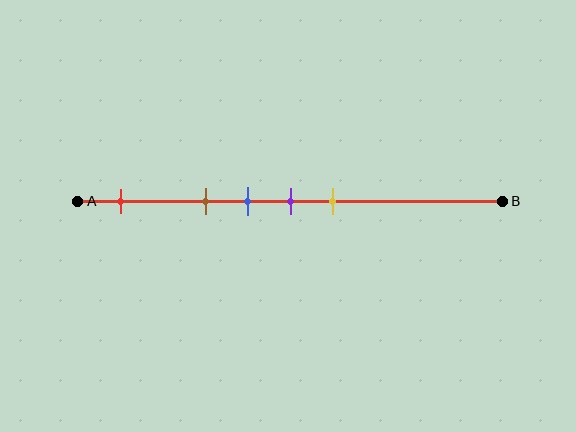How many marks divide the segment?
There are 5 marks dividing the segment.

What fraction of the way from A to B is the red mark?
The red mark is approximately 10% (0.1) of the way from A to B.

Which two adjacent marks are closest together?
The blue and purple marks are the closest adjacent pair.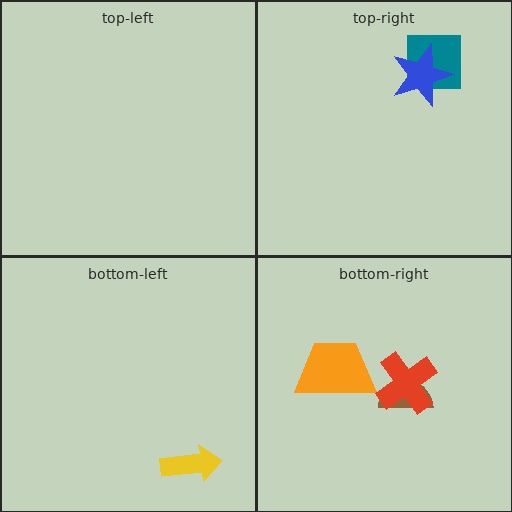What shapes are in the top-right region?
The teal square, the blue star.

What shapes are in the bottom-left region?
The yellow arrow.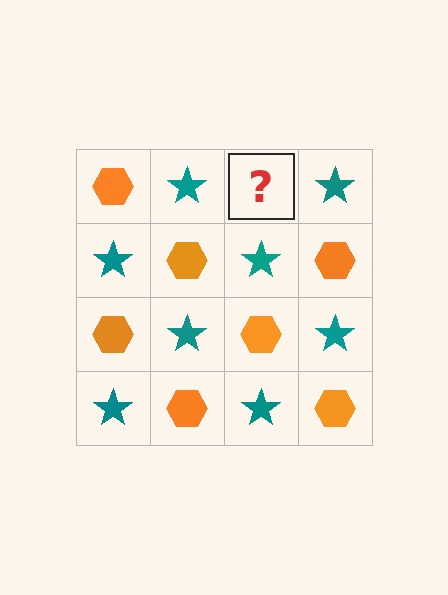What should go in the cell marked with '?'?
The missing cell should contain an orange hexagon.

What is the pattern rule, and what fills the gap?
The rule is that it alternates orange hexagon and teal star in a checkerboard pattern. The gap should be filled with an orange hexagon.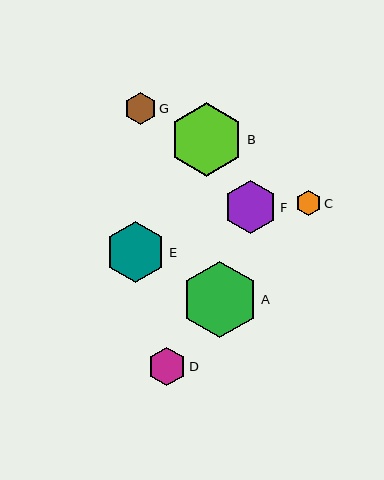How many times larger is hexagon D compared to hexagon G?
Hexagon D is approximately 1.2 times the size of hexagon G.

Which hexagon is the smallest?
Hexagon C is the smallest with a size of approximately 25 pixels.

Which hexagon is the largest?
Hexagon A is the largest with a size of approximately 76 pixels.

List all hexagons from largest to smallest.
From largest to smallest: A, B, E, F, D, G, C.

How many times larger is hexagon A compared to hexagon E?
Hexagon A is approximately 1.3 times the size of hexagon E.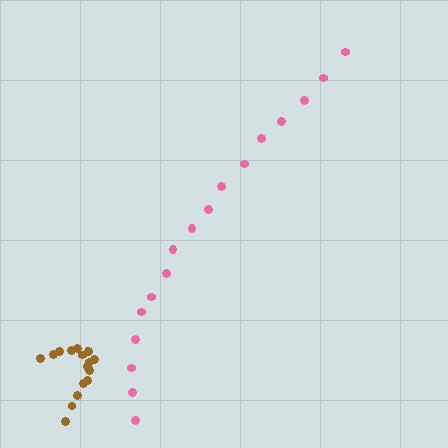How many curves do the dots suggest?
There are 2 distinct paths.